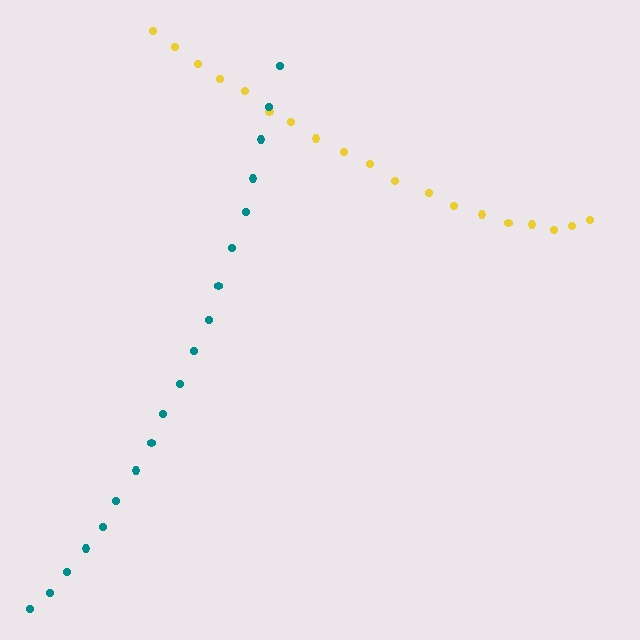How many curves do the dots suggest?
There are 2 distinct paths.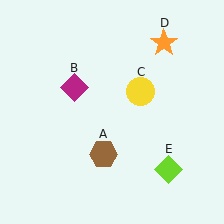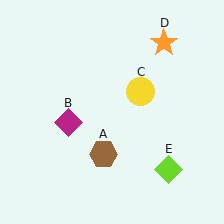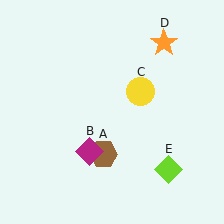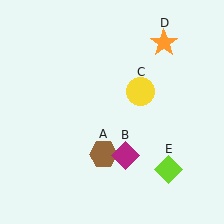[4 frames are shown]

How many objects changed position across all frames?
1 object changed position: magenta diamond (object B).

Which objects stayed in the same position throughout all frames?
Brown hexagon (object A) and yellow circle (object C) and orange star (object D) and lime diamond (object E) remained stationary.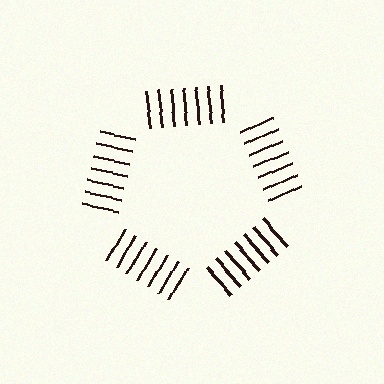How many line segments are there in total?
35 — 7 along each of the 5 edges.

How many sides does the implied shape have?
5 sides — the line-ends trace a pentagon.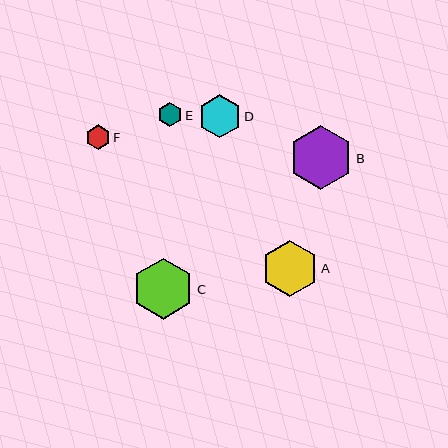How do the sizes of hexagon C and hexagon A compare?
Hexagon C and hexagon A are approximately the same size.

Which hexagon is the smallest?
Hexagon E is the smallest with a size of approximately 24 pixels.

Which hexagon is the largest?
Hexagon B is the largest with a size of approximately 64 pixels.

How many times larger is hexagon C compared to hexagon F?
Hexagon C is approximately 2.5 times the size of hexagon F.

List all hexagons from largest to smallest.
From largest to smallest: B, C, A, D, F, E.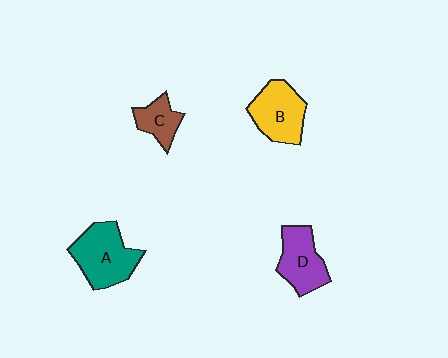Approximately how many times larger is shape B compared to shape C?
Approximately 1.8 times.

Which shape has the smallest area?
Shape C (brown).